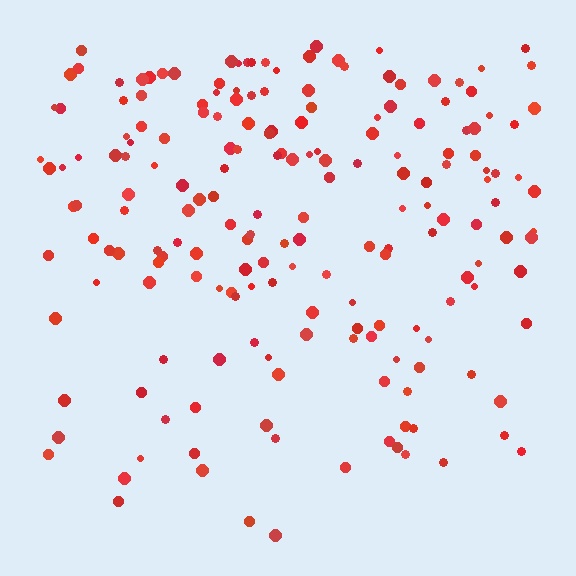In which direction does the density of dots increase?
From bottom to top, with the top side densest.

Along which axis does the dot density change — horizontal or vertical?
Vertical.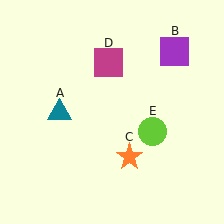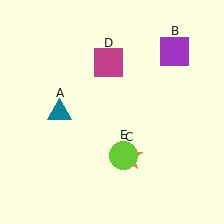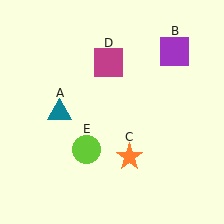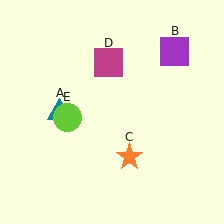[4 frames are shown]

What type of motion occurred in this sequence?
The lime circle (object E) rotated clockwise around the center of the scene.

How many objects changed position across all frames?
1 object changed position: lime circle (object E).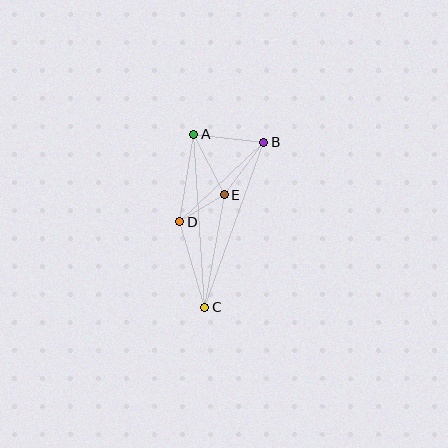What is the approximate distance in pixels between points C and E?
The distance between C and E is approximately 114 pixels.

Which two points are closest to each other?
Points D and E are closest to each other.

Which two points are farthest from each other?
Points B and C are farthest from each other.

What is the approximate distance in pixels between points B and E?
The distance between B and E is approximately 65 pixels.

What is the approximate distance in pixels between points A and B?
The distance between A and B is approximately 70 pixels.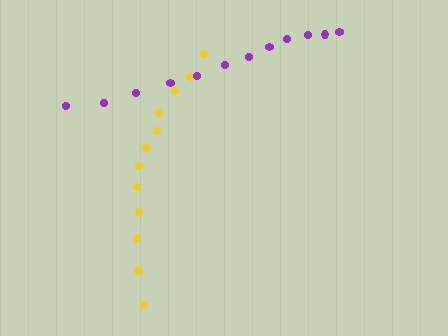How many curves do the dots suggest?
There are 2 distinct paths.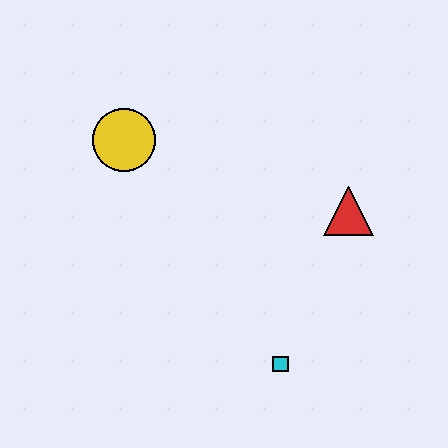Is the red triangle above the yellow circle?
No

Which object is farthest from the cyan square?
The yellow circle is farthest from the cyan square.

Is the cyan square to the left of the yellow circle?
No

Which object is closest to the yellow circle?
The red triangle is closest to the yellow circle.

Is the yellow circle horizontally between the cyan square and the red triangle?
No